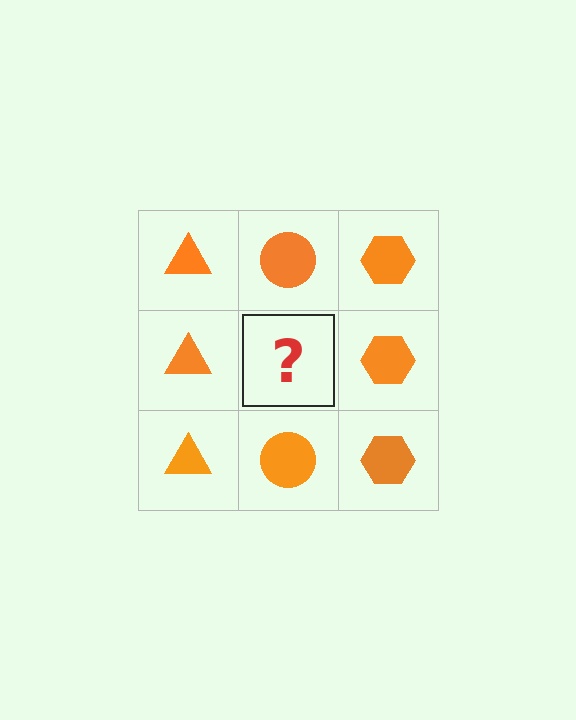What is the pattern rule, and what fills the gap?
The rule is that each column has a consistent shape. The gap should be filled with an orange circle.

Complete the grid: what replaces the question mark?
The question mark should be replaced with an orange circle.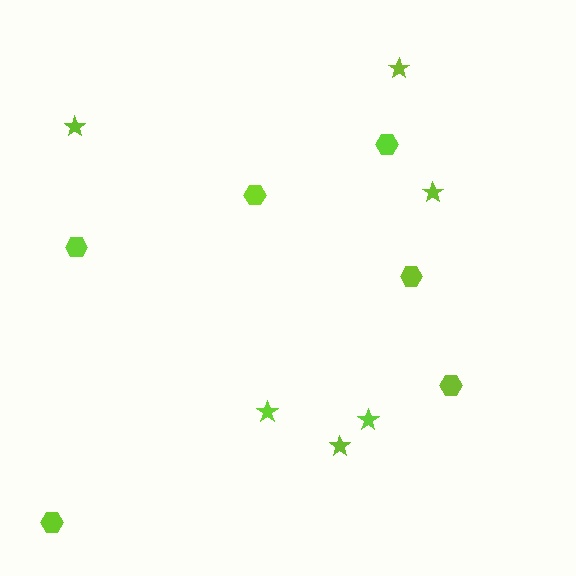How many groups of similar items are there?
There are 2 groups: one group of hexagons (6) and one group of stars (6).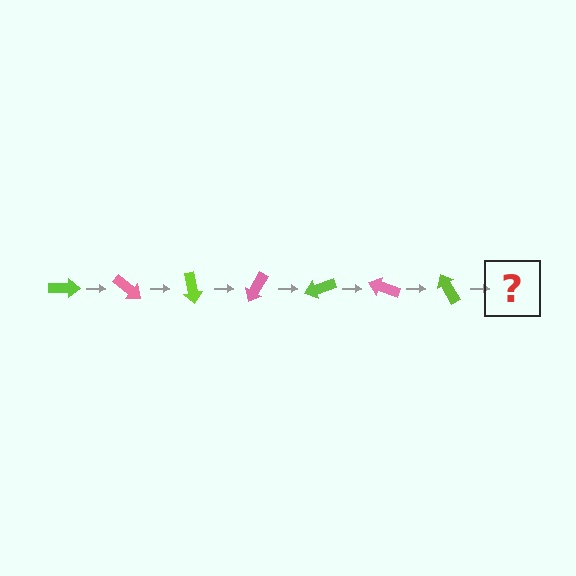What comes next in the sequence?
The next element should be a pink arrow, rotated 280 degrees from the start.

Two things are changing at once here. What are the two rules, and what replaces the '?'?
The two rules are that it rotates 40 degrees each step and the color cycles through lime and pink. The '?' should be a pink arrow, rotated 280 degrees from the start.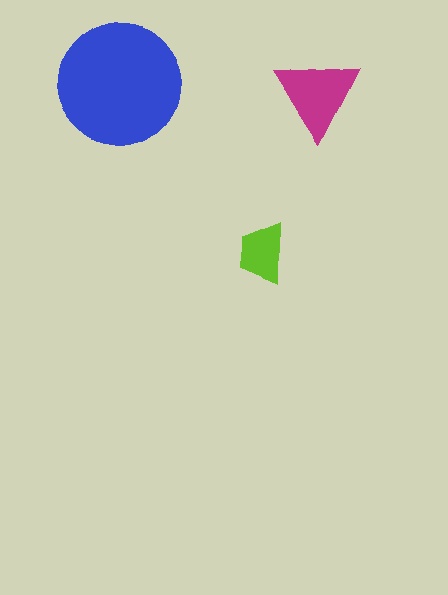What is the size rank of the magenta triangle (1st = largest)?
2nd.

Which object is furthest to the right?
The magenta triangle is rightmost.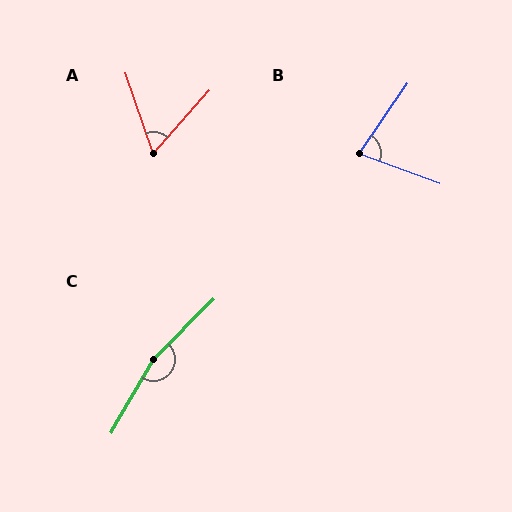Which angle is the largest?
C, at approximately 165 degrees.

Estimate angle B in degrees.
Approximately 76 degrees.